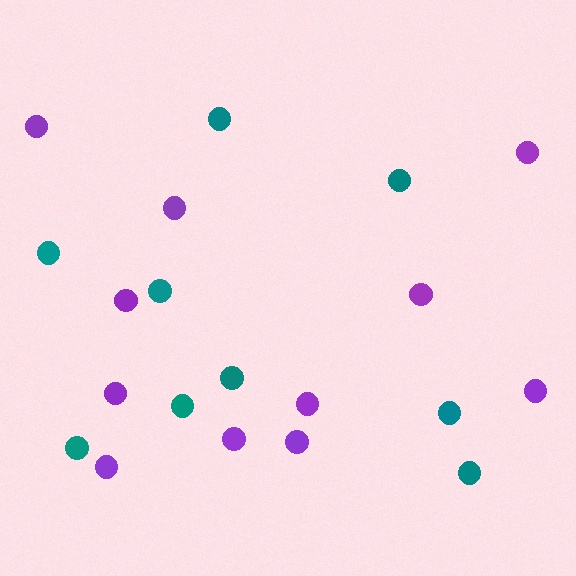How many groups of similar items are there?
There are 2 groups: one group of teal circles (9) and one group of purple circles (11).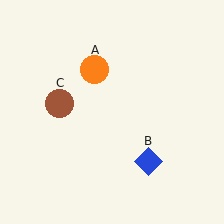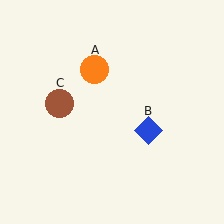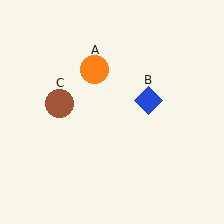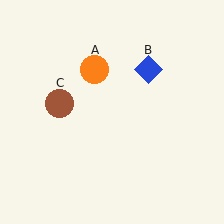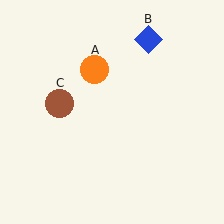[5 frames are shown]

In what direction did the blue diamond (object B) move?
The blue diamond (object B) moved up.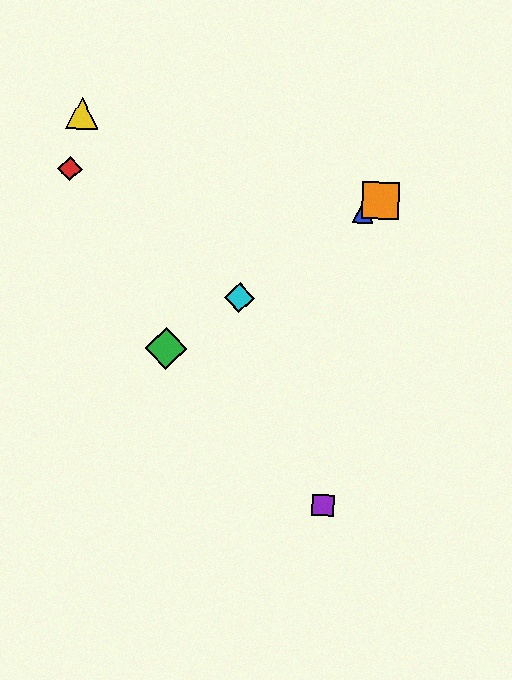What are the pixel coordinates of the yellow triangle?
The yellow triangle is at (82, 113).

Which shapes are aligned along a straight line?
The blue triangle, the green diamond, the orange square, the cyan diamond are aligned along a straight line.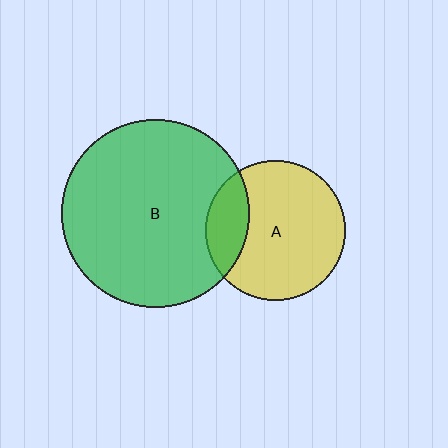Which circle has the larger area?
Circle B (green).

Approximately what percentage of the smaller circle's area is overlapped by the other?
Approximately 20%.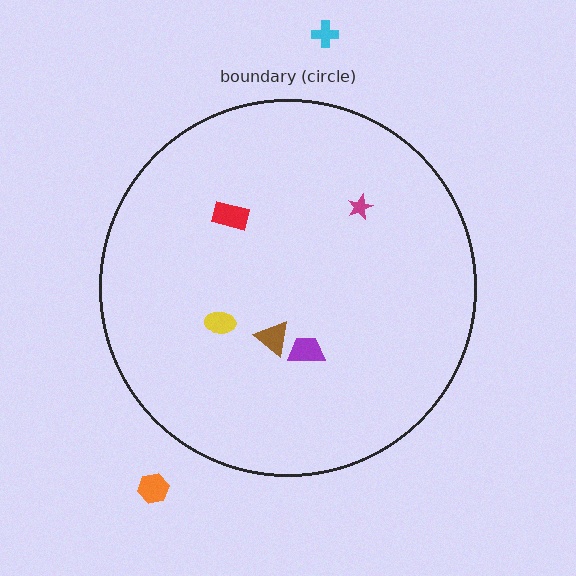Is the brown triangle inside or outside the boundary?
Inside.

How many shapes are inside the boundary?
5 inside, 2 outside.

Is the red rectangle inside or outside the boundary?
Inside.